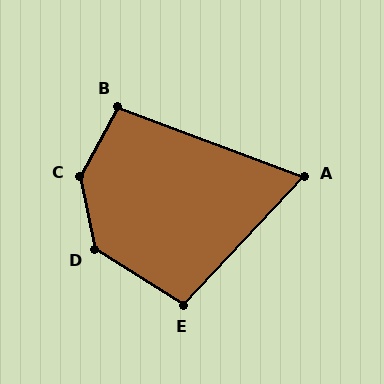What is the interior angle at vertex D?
Approximately 133 degrees (obtuse).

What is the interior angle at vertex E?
Approximately 101 degrees (obtuse).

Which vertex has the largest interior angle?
C, at approximately 140 degrees.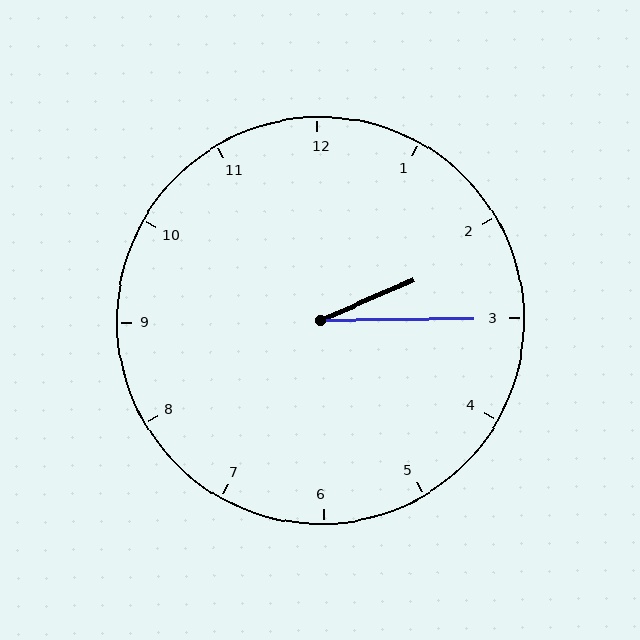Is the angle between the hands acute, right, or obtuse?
It is acute.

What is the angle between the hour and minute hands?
Approximately 22 degrees.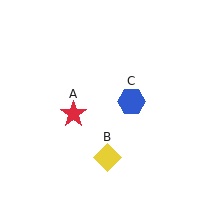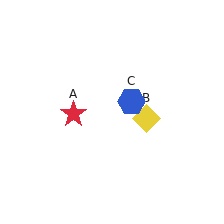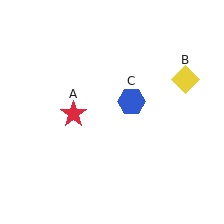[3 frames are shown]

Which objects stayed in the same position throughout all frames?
Red star (object A) and blue hexagon (object C) remained stationary.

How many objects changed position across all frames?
1 object changed position: yellow diamond (object B).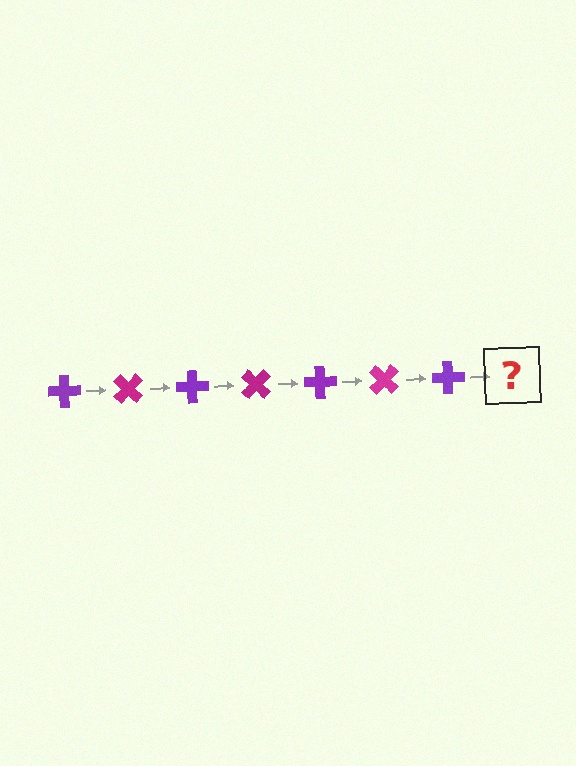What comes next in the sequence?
The next element should be a magenta cross, rotated 315 degrees from the start.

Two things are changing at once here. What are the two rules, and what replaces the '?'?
The two rules are that it rotates 45 degrees each step and the color cycles through purple and magenta. The '?' should be a magenta cross, rotated 315 degrees from the start.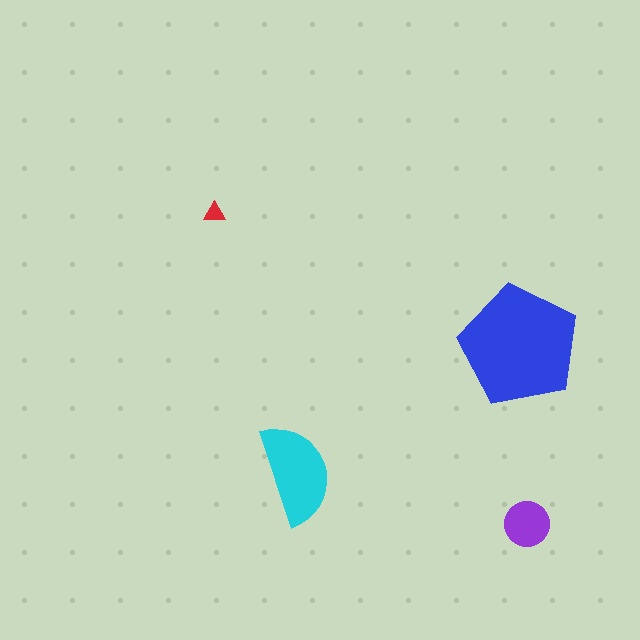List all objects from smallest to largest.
The red triangle, the purple circle, the cyan semicircle, the blue pentagon.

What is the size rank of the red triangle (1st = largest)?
4th.